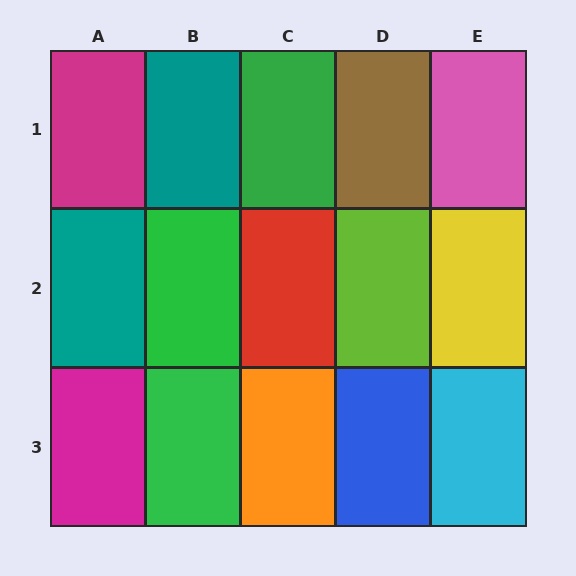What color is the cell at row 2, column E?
Yellow.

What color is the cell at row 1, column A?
Magenta.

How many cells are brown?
1 cell is brown.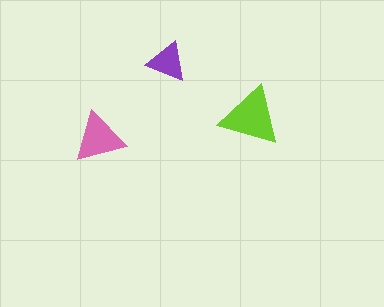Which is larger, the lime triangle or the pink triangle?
The lime one.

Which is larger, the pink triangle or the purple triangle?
The pink one.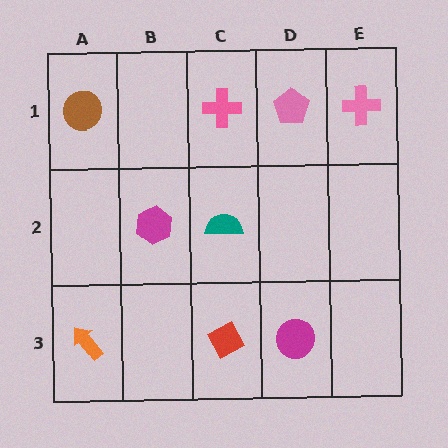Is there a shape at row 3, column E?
No, that cell is empty.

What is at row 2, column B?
A magenta hexagon.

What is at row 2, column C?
A teal semicircle.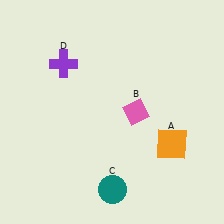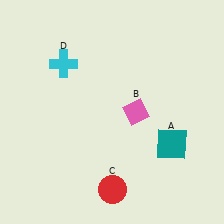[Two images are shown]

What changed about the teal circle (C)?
In Image 1, C is teal. In Image 2, it changed to red.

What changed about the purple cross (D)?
In Image 1, D is purple. In Image 2, it changed to cyan.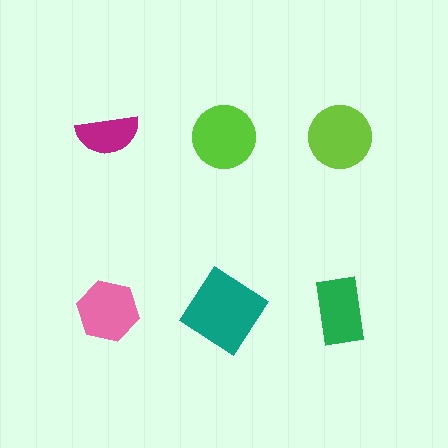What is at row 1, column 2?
A lime circle.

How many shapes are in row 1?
3 shapes.